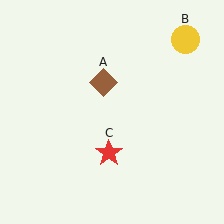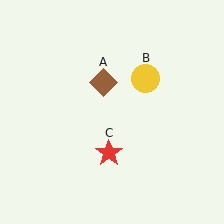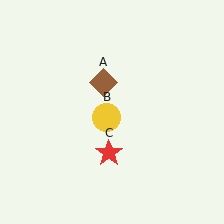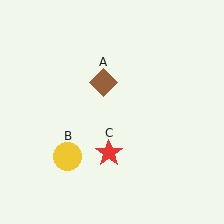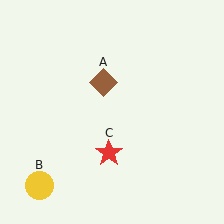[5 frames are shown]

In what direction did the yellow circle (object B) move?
The yellow circle (object B) moved down and to the left.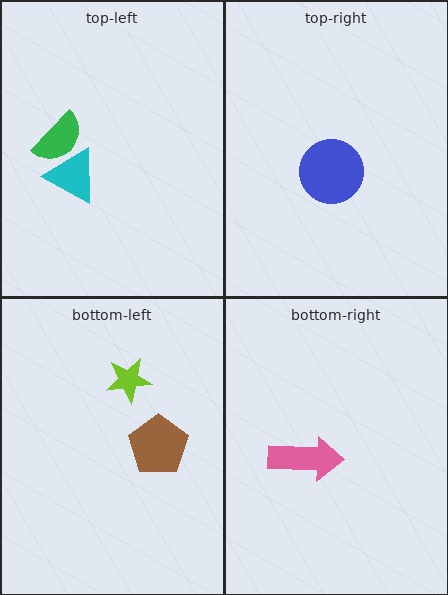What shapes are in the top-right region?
The blue circle.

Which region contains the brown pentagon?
The bottom-left region.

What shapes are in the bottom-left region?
The brown pentagon, the lime star.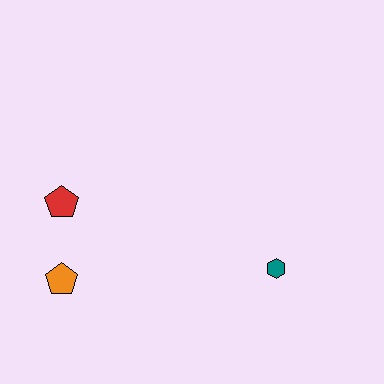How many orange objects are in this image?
There is 1 orange object.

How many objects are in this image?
There are 3 objects.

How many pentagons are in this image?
There are 2 pentagons.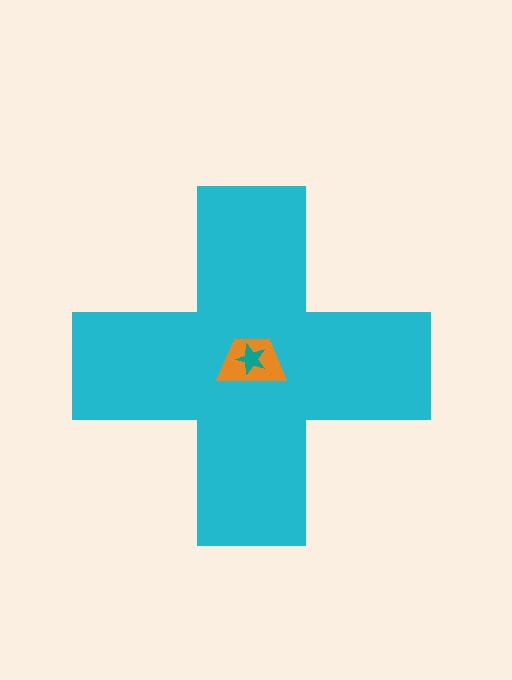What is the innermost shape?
The teal star.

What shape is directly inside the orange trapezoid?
The teal star.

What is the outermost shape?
The cyan cross.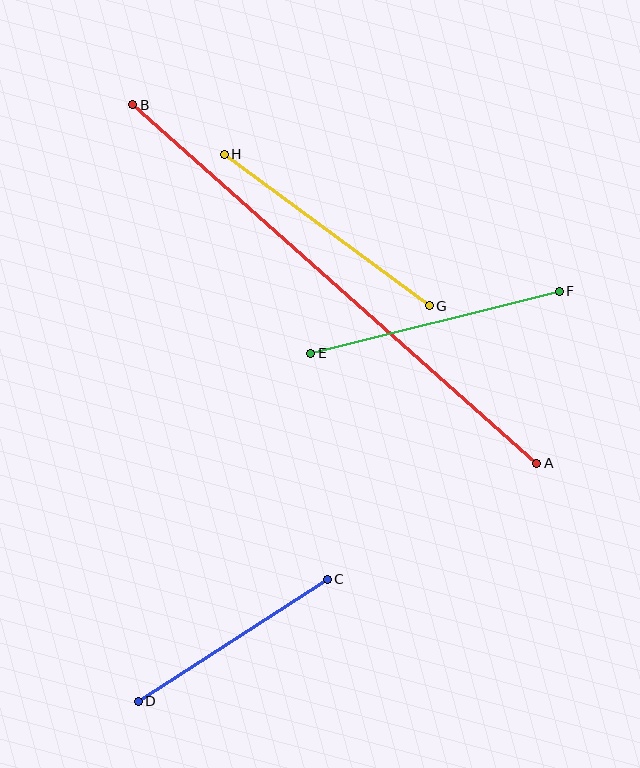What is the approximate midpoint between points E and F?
The midpoint is at approximately (435, 322) pixels.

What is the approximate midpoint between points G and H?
The midpoint is at approximately (327, 230) pixels.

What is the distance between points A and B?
The distance is approximately 540 pixels.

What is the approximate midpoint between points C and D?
The midpoint is at approximately (233, 640) pixels.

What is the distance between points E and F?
The distance is approximately 256 pixels.